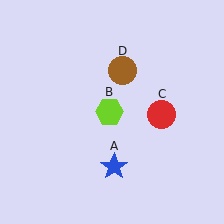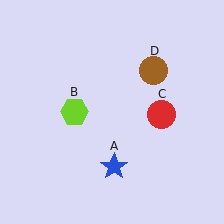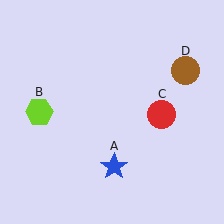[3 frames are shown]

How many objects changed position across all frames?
2 objects changed position: lime hexagon (object B), brown circle (object D).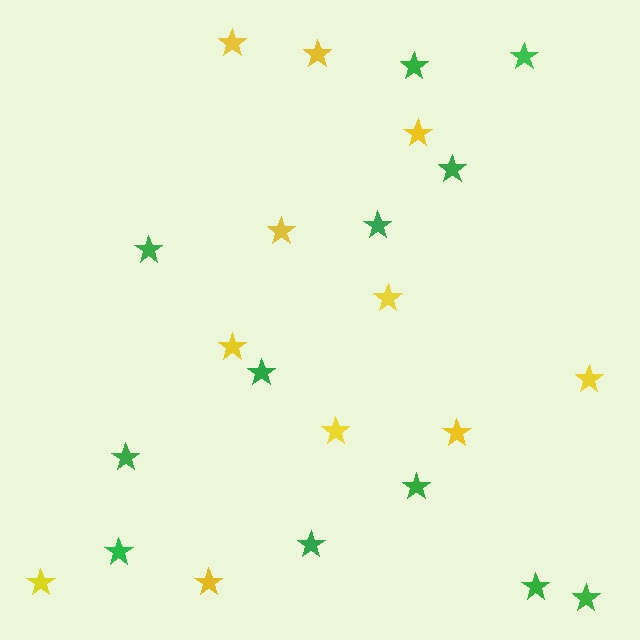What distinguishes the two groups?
There are 2 groups: one group of yellow stars (11) and one group of green stars (12).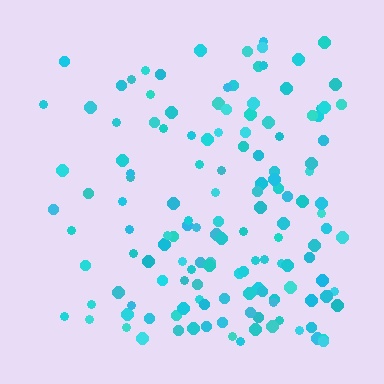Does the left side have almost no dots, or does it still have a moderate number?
Still a moderate number, just noticeably fewer than the right.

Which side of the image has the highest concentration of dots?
The right.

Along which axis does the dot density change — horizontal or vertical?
Horizontal.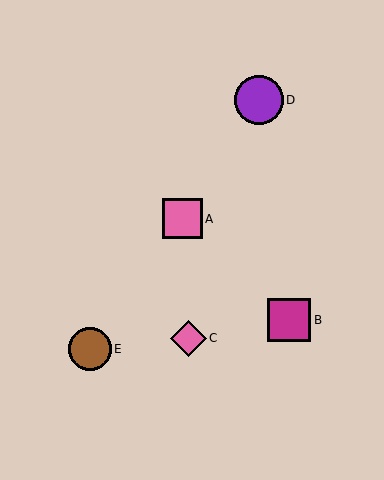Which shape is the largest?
The purple circle (labeled D) is the largest.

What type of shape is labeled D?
Shape D is a purple circle.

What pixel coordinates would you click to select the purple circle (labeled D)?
Click at (259, 100) to select the purple circle D.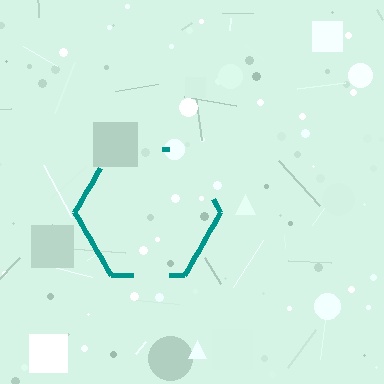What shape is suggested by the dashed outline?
The dashed outline suggests a hexagon.